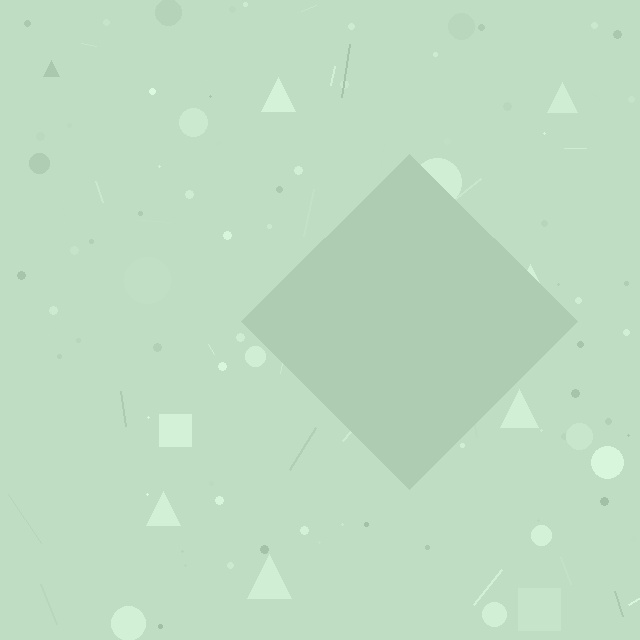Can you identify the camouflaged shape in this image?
The camouflaged shape is a diamond.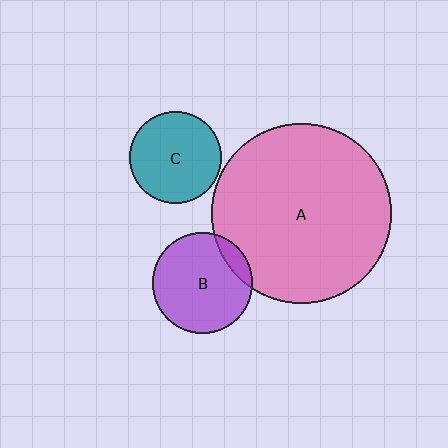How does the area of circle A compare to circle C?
Approximately 3.8 times.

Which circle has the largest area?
Circle A (pink).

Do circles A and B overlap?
Yes.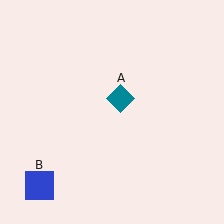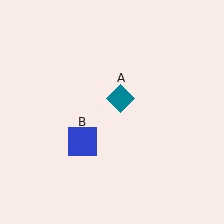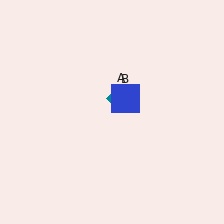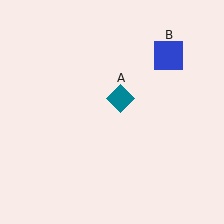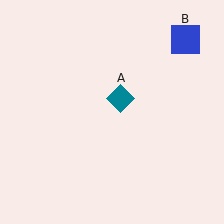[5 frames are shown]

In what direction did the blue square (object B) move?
The blue square (object B) moved up and to the right.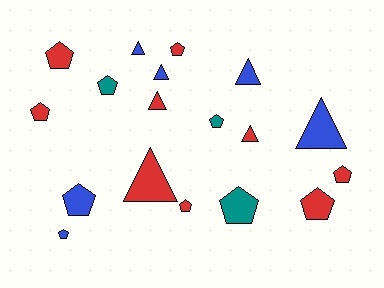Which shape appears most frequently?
Pentagon, with 11 objects.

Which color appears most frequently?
Red, with 9 objects.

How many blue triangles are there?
There are 4 blue triangles.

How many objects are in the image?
There are 18 objects.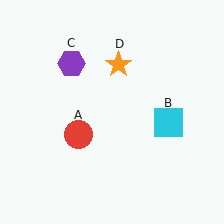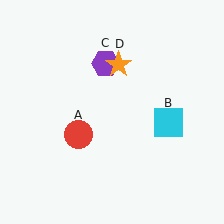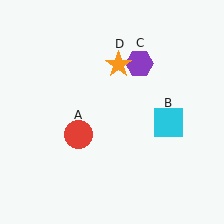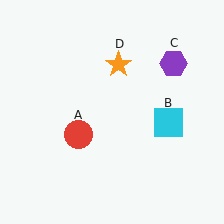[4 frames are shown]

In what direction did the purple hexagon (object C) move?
The purple hexagon (object C) moved right.